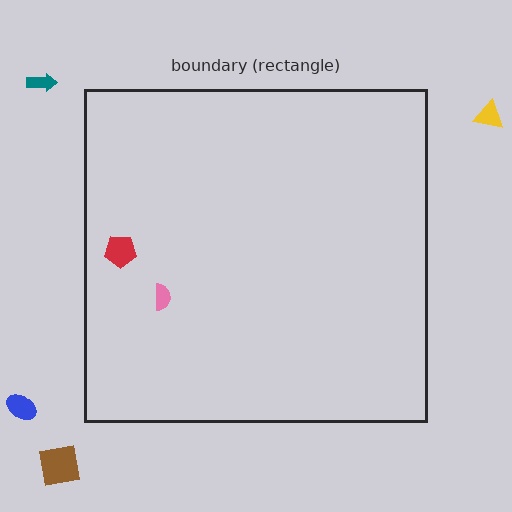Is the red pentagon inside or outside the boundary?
Inside.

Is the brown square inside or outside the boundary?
Outside.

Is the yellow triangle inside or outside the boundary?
Outside.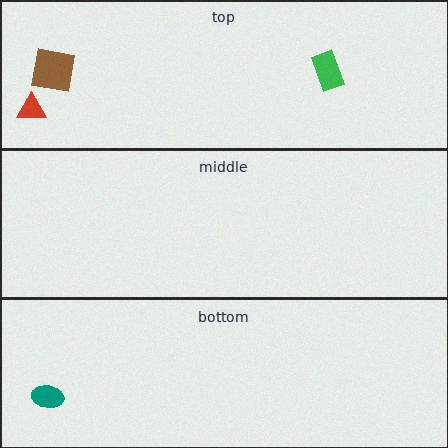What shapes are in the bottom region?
The teal ellipse.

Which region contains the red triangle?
The top region.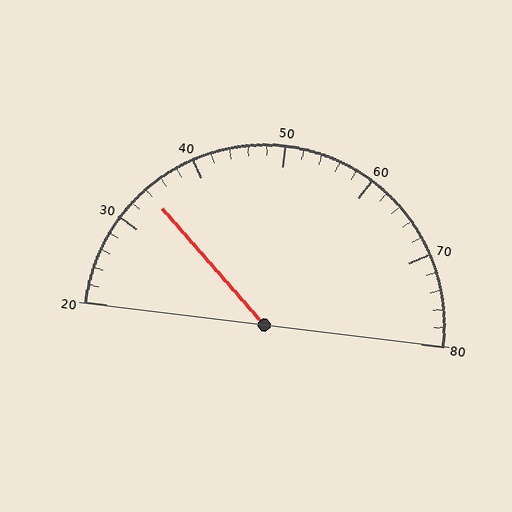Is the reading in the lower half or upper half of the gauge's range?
The reading is in the lower half of the range (20 to 80).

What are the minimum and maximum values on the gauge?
The gauge ranges from 20 to 80.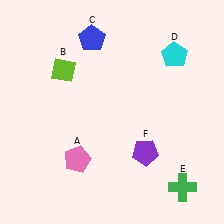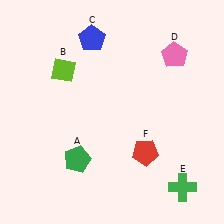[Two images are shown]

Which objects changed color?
A changed from pink to green. D changed from cyan to pink. F changed from purple to red.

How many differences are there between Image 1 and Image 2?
There are 3 differences between the two images.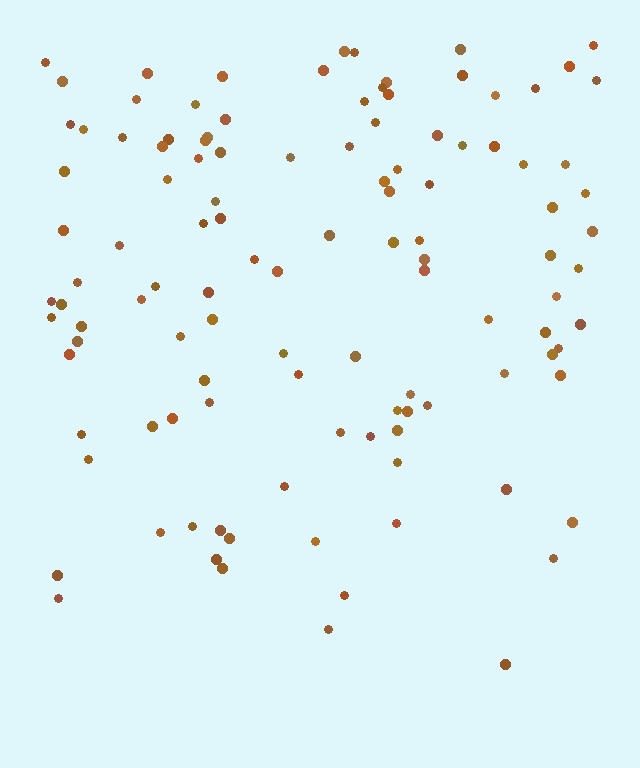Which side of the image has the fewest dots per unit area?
The bottom.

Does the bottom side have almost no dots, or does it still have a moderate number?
Still a moderate number, just noticeably fewer than the top.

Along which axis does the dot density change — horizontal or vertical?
Vertical.